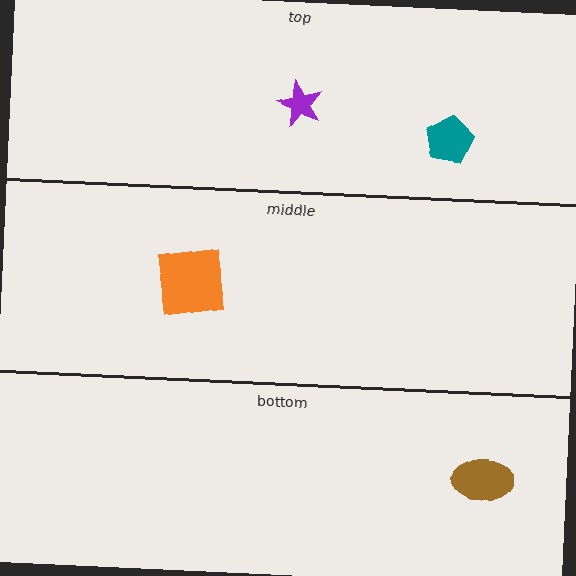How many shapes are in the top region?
2.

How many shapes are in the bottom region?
1.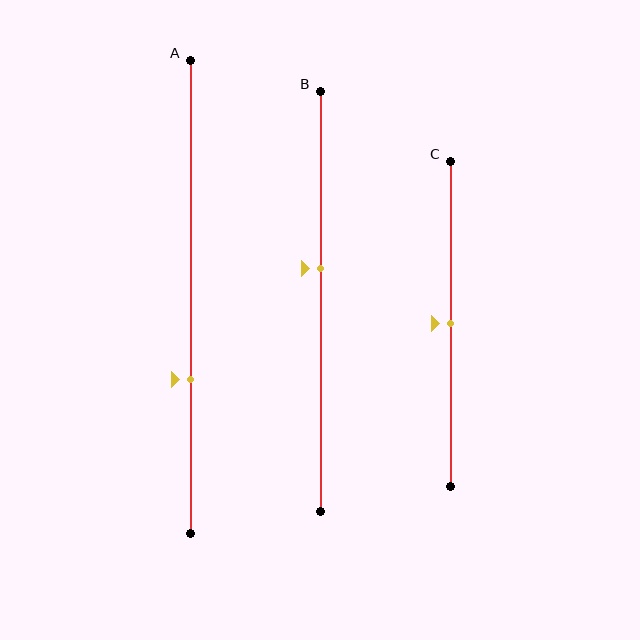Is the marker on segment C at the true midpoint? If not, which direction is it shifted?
Yes, the marker on segment C is at the true midpoint.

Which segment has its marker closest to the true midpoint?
Segment C has its marker closest to the true midpoint.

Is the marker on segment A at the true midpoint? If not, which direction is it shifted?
No, the marker on segment A is shifted downward by about 17% of the segment length.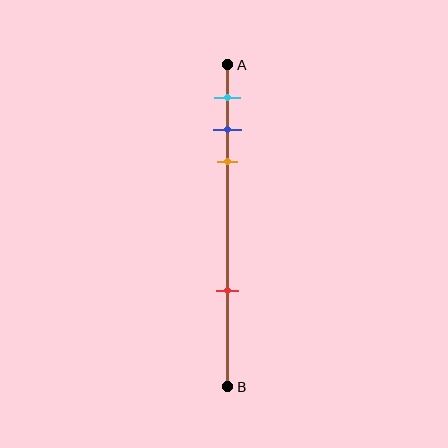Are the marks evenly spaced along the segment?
No, the marks are not evenly spaced.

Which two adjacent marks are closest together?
The blue and orange marks are the closest adjacent pair.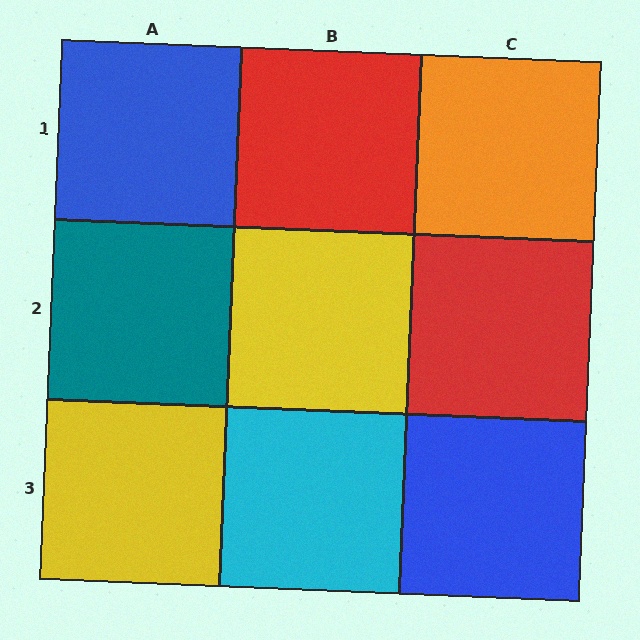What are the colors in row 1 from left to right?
Blue, red, orange.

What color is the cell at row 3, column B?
Cyan.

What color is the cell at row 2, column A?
Teal.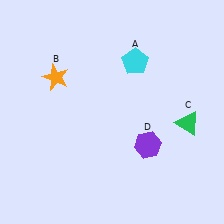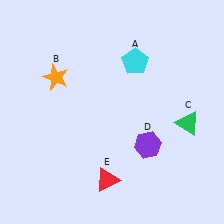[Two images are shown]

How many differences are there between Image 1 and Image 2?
There is 1 difference between the two images.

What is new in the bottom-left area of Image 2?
A red triangle (E) was added in the bottom-left area of Image 2.